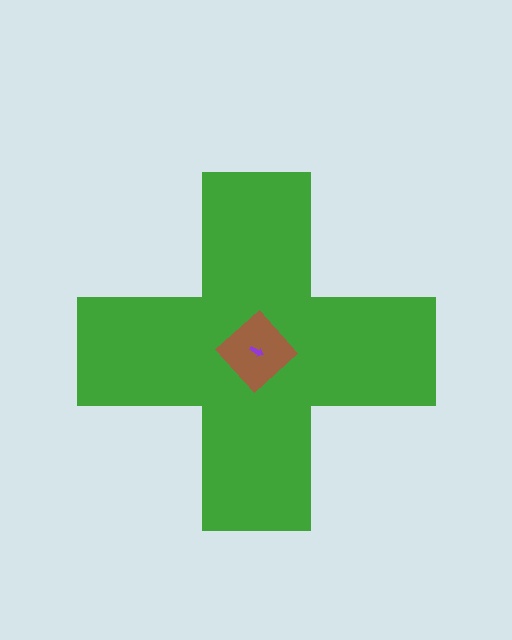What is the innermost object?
The purple arrow.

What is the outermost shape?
The green cross.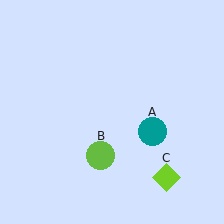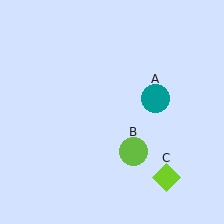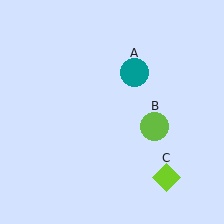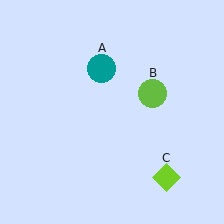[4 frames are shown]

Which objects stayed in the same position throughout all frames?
Lime diamond (object C) remained stationary.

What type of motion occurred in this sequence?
The teal circle (object A), lime circle (object B) rotated counterclockwise around the center of the scene.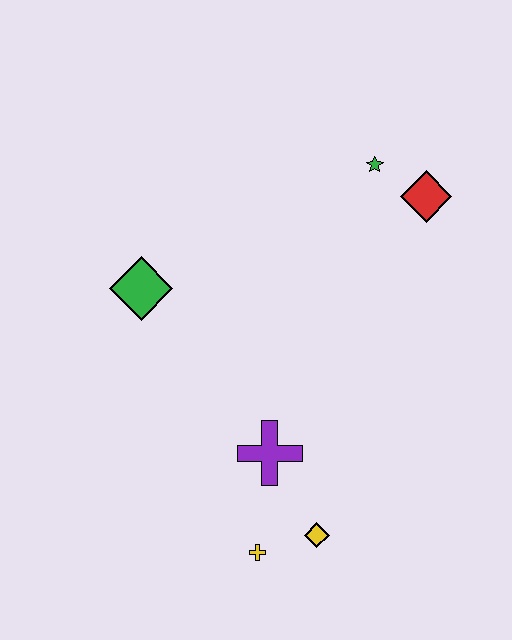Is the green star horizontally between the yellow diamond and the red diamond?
Yes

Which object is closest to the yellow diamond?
The yellow cross is closest to the yellow diamond.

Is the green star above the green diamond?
Yes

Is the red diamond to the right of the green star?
Yes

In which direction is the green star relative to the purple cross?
The green star is above the purple cross.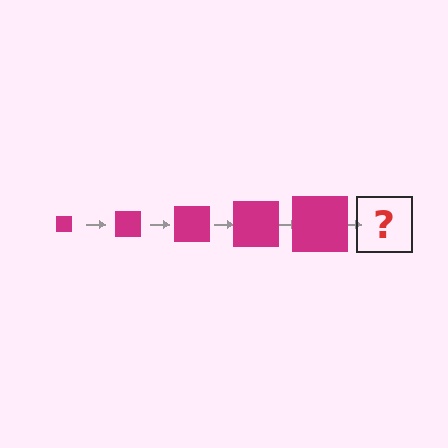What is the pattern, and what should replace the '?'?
The pattern is that the square gets progressively larger each step. The '?' should be a magenta square, larger than the previous one.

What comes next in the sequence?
The next element should be a magenta square, larger than the previous one.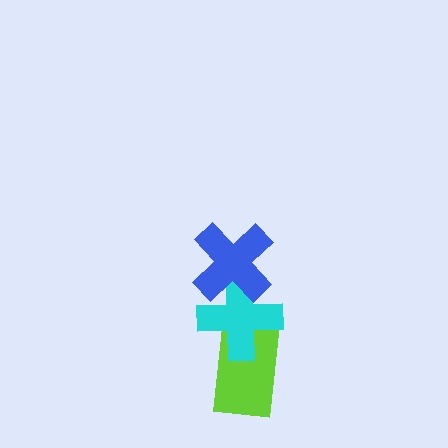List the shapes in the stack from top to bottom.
From top to bottom: the blue cross, the cyan cross, the lime rectangle.